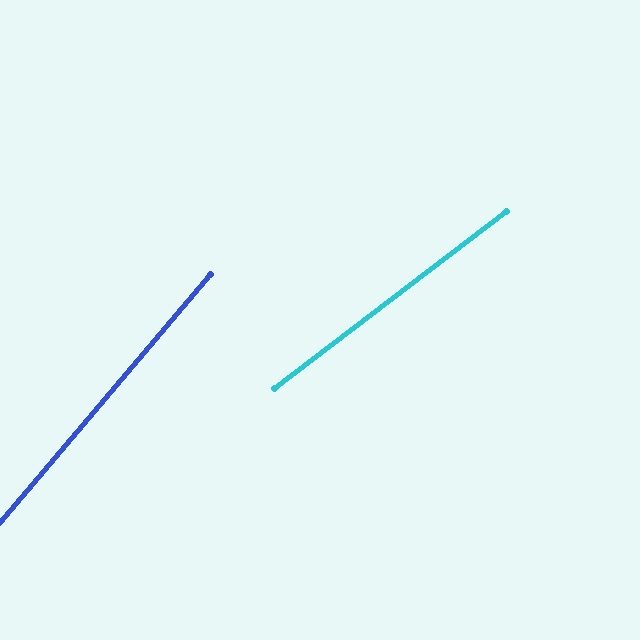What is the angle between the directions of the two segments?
Approximately 12 degrees.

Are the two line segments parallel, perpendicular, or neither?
Neither parallel nor perpendicular — they differ by about 12°.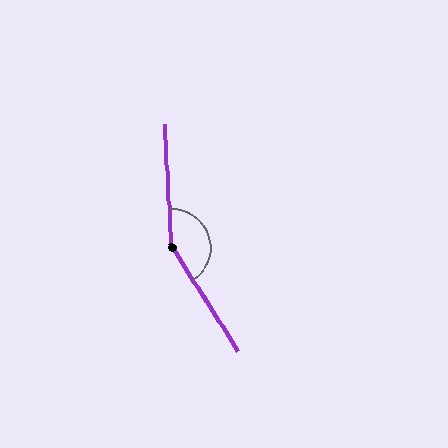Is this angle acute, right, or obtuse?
It is obtuse.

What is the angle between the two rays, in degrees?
Approximately 151 degrees.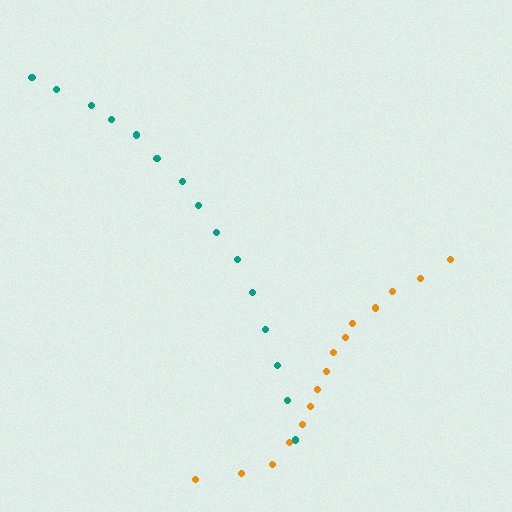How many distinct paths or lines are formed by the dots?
There are 2 distinct paths.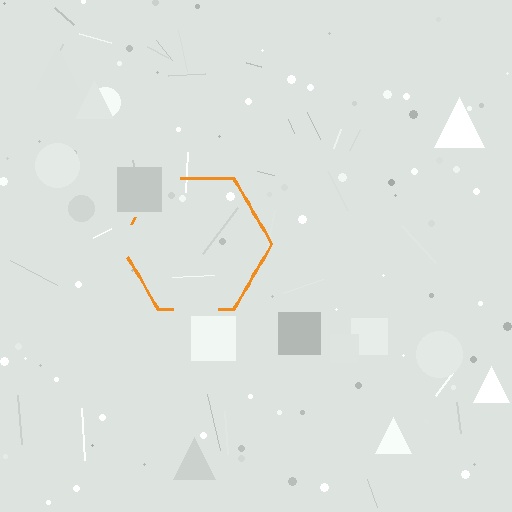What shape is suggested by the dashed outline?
The dashed outline suggests a hexagon.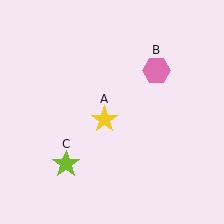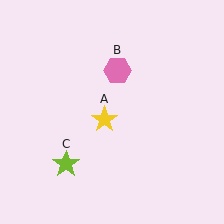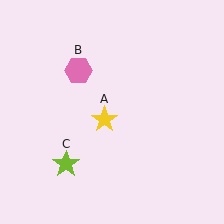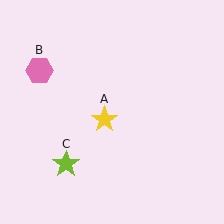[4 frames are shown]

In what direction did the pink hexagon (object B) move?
The pink hexagon (object B) moved left.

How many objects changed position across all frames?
1 object changed position: pink hexagon (object B).